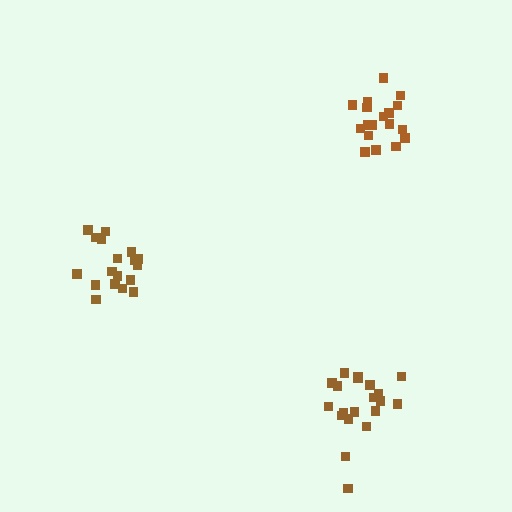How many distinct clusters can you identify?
There are 3 distinct clusters.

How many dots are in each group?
Group 1: 18 dots, Group 2: 20 dots, Group 3: 18 dots (56 total).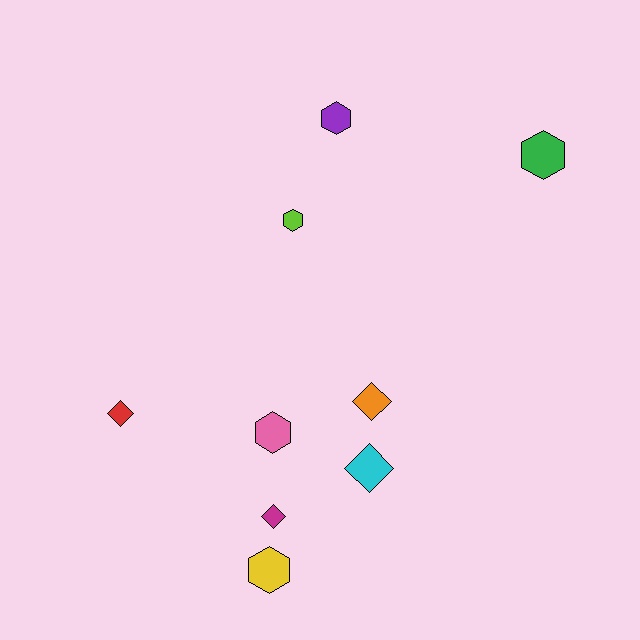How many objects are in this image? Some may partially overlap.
There are 9 objects.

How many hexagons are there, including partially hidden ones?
There are 5 hexagons.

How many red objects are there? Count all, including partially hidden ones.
There is 1 red object.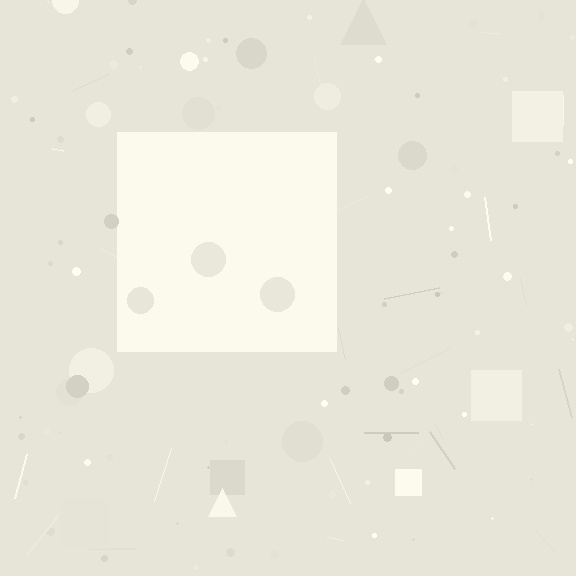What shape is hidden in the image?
A square is hidden in the image.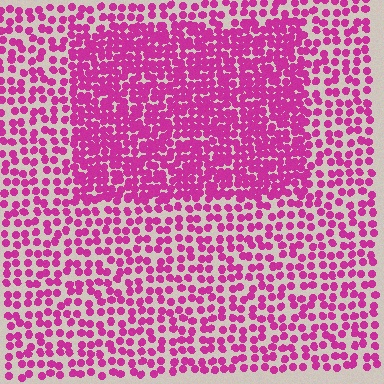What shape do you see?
I see a rectangle.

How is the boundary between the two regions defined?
The boundary is defined by a change in element density (approximately 1.9x ratio). All elements are the same color, size, and shape.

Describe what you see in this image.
The image contains small magenta elements arranged at two different densities. A rectangle-shaped region is visible where the elements are more densely packed than the surrounding area.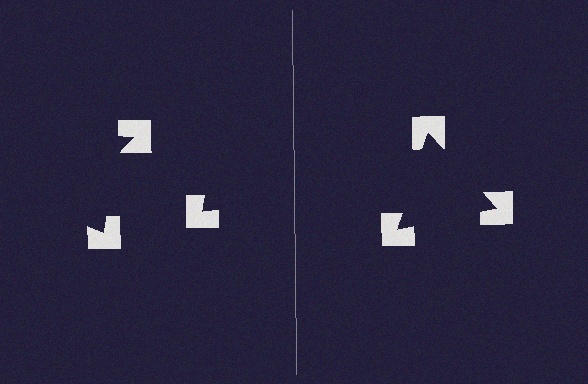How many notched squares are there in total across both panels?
6 — 3 on each side.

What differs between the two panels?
The notched squares are positioned identically on both sides; only the wedge orientations differ. On the right they align to a triangle; on the left they are misaligned.